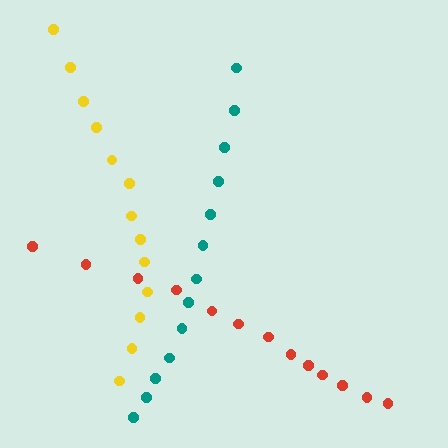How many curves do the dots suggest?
There are 3 distinct paths.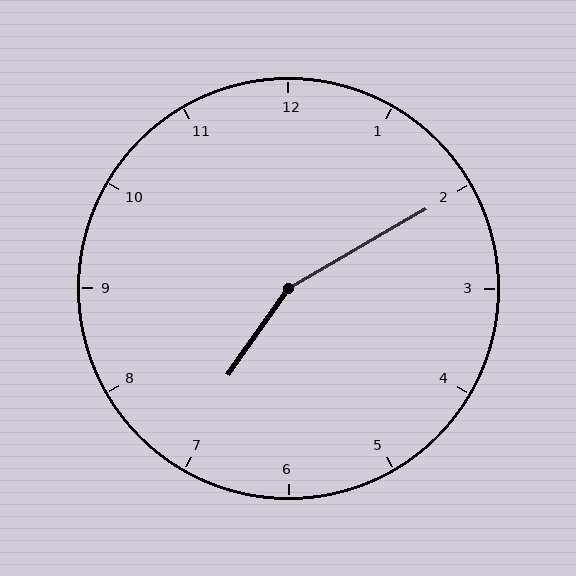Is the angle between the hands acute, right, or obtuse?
It is obtuse.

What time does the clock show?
7:10.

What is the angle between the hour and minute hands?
Approximately 155 degrees.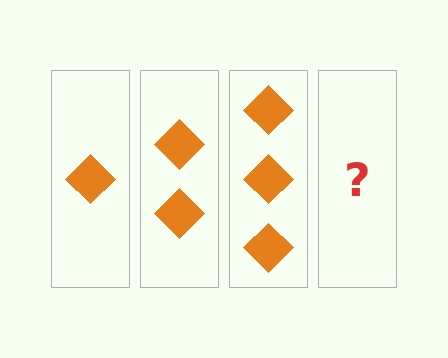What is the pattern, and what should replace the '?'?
The pattern is that each step adds one more diamond. The '?' should be 4 diamonds.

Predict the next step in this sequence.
The next step is 4 diamonds.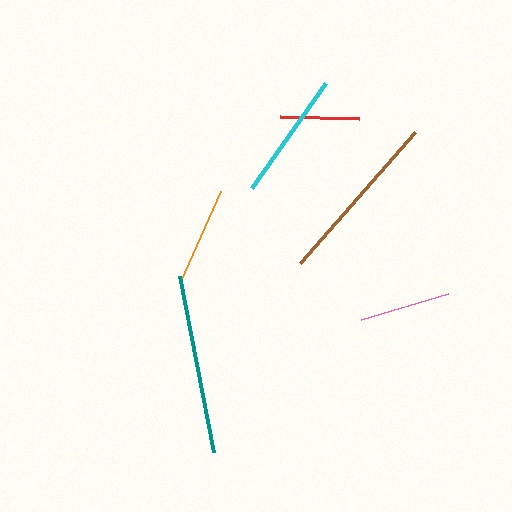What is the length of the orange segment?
The orange segment is approximately 98 pixels long.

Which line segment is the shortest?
The red line is the shortest at approximately 78 pixels.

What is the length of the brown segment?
The brown segment is approximately 175 pixels long.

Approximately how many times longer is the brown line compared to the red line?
The brown line is approximately 2.2 times the length of the red line.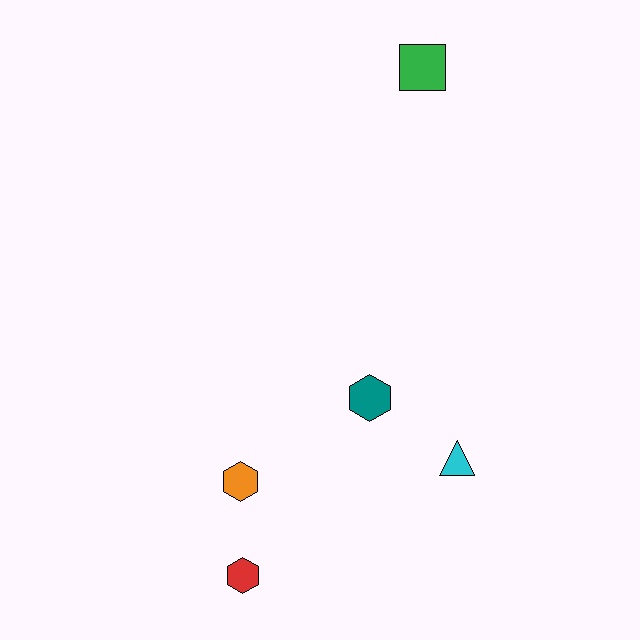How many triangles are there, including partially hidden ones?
There is 1 triangle.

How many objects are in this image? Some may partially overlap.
There are 5 objects.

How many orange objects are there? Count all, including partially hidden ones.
There is 1 orange object.